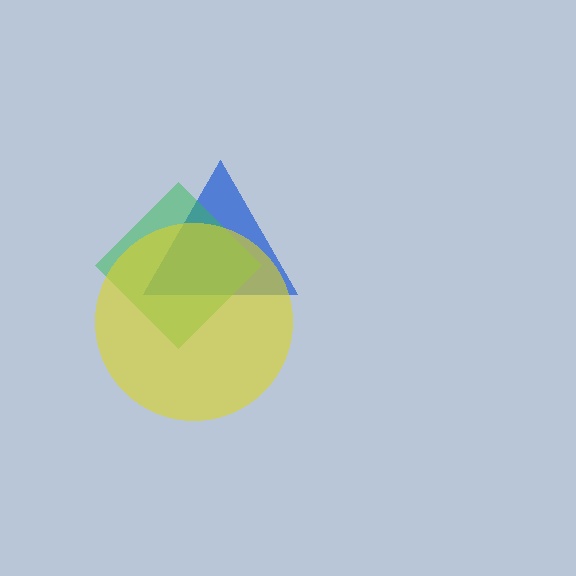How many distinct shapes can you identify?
There are 3 distinct shapes: a blue triangle, a green diamond, a yellow circle.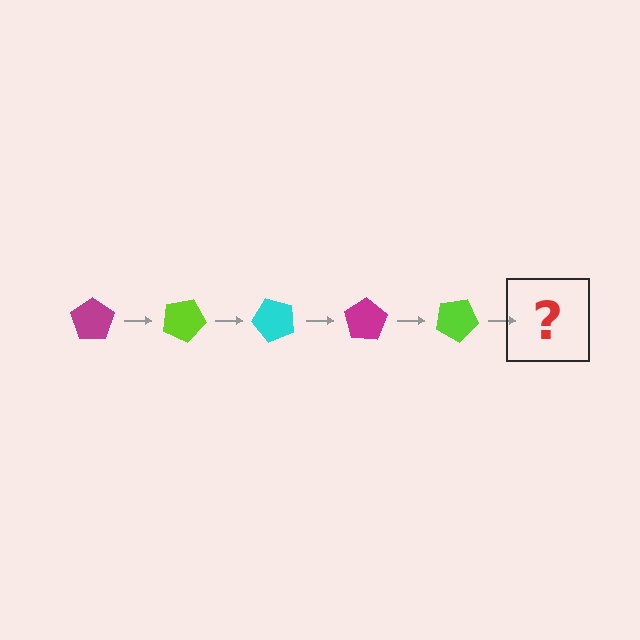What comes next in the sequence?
The next element should be a cyan pentagon, rotated 125 degrees from the start.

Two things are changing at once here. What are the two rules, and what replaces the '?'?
The two rules are that it rotates 25 degrees each step and the color cycles through magenta, lime, and cyan. The '?' should be a cyan pentagon, rotated 125 degrees from the start.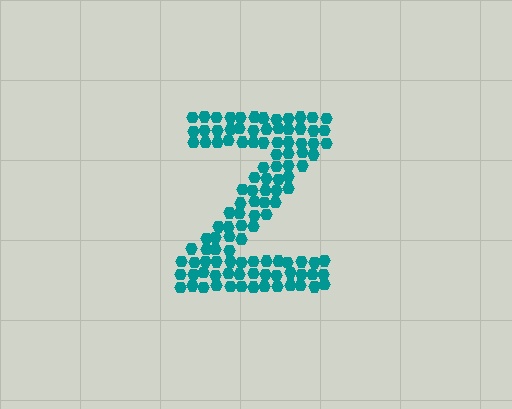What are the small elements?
The small elements are hexagons.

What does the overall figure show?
The overall figure shows the letter Z.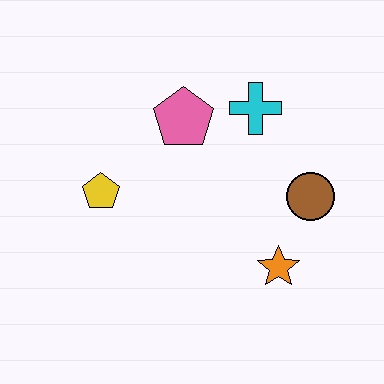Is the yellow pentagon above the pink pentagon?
No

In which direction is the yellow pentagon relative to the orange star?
The yellow pentagon is to the left of the orange star.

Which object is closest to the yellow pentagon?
The pink pentagon is closest to the yellow pentagon.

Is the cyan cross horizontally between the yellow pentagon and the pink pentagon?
No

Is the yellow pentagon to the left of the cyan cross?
Yes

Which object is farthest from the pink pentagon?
The orange star is farthest from the pink pentagon.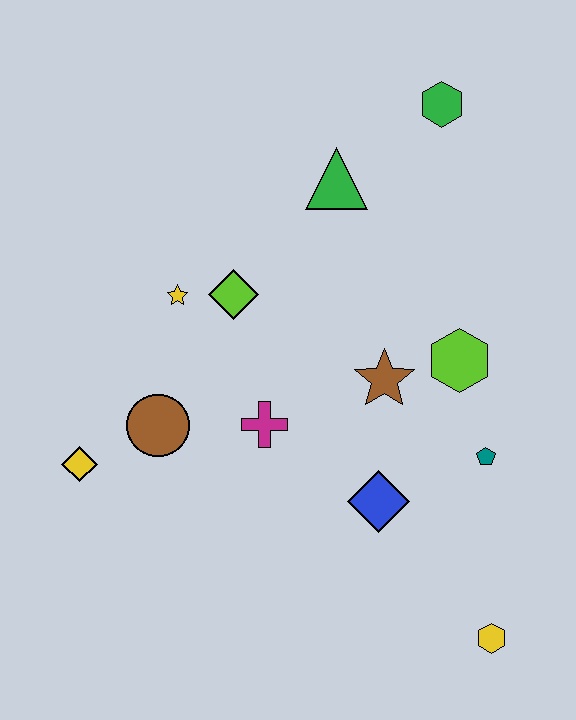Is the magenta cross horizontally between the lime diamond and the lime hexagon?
Yes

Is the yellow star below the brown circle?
No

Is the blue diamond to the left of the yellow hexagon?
Yes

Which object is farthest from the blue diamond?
The green hexagon is farthest from the blue diamond.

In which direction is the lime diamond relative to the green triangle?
The lime diamond is below the green triangle.